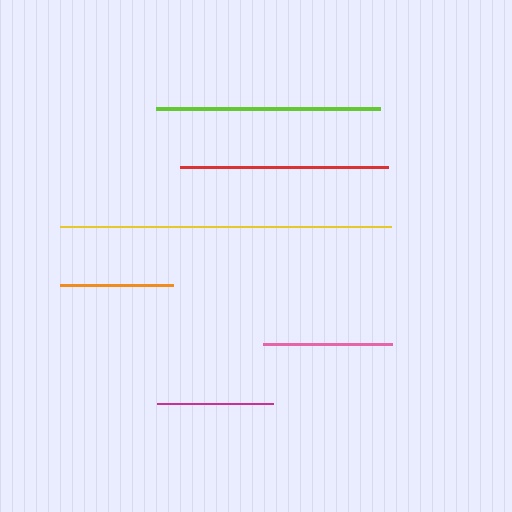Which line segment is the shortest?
The orange line is the shortest at approximately 113 pixels.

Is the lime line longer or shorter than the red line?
The lime line is longer than the red line.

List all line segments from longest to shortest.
From longest to shortest: yellow, lime, red, pink, magenta, orange.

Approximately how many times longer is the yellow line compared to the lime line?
The yellow line is approximately 1.5 times the length of the lime line.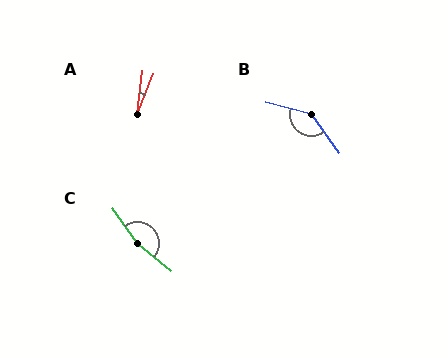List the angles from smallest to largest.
A (16°), B (141°), C (164°).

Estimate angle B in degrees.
Approximately 141 degrees.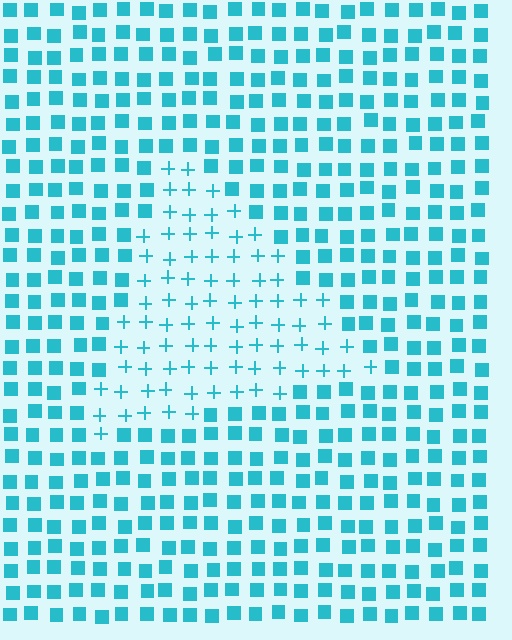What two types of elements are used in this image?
The image uses plus signs inside the triangle region and squares outside it.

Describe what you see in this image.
The image is filled with small cyan elements arranged in a uniform grid. A triangle-shaped region contains plus signs, while the surrounding area contains squares. The boundary is defined purely by the change in element shape.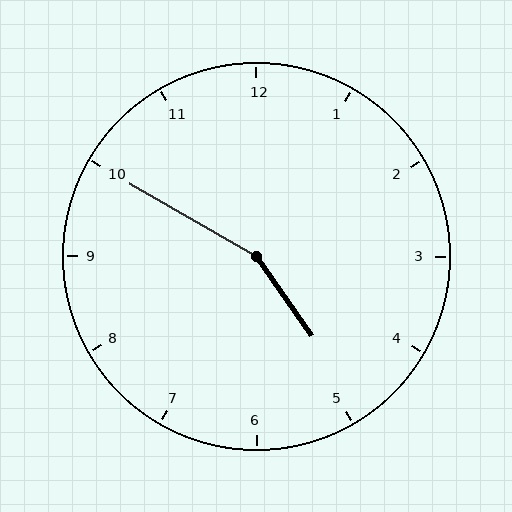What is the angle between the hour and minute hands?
Approximately 155 degrees.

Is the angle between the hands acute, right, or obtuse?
It is obtuse.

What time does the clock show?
4:50.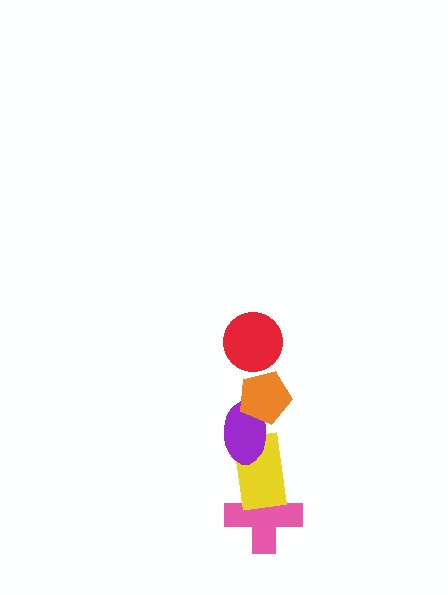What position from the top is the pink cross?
The pink cross is 5th from the top.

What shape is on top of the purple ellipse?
The orange pentagon is on top of the purple ellipse.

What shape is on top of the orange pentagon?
The red circle is on top of the orange pentagon.